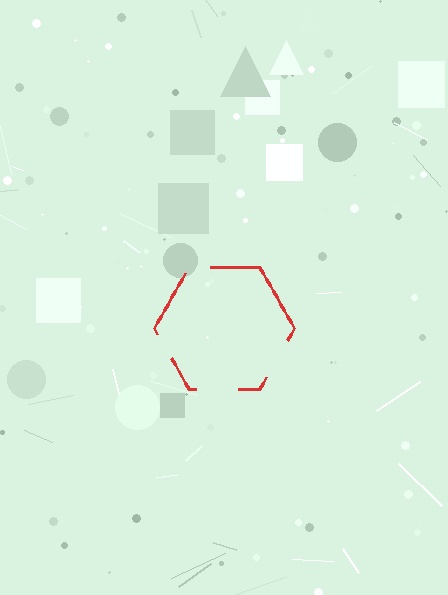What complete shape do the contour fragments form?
The contour fragments form a hexagon.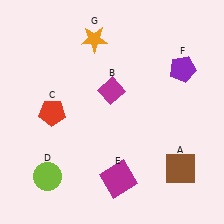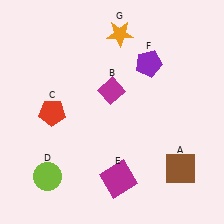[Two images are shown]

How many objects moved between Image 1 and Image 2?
2 objects moved between the two images.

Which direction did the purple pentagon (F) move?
The purple pentagon (F) moved left.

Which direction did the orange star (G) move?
The orange star (G) moved right.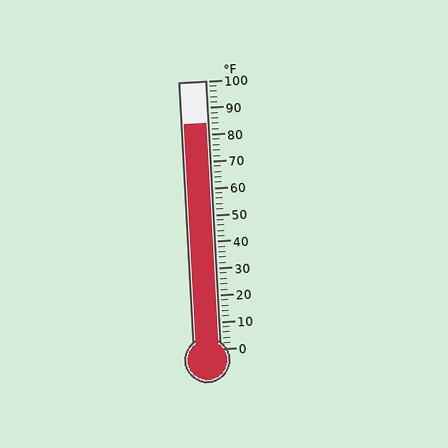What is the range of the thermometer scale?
The thermometer scale ranges from 0°F to 100°F.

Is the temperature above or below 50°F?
The temperature is above 50°F.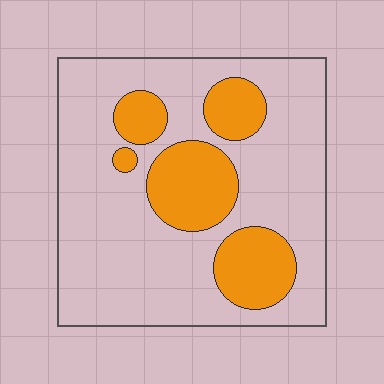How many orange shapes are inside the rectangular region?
5.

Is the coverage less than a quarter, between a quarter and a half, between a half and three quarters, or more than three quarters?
Between a quarter and a half.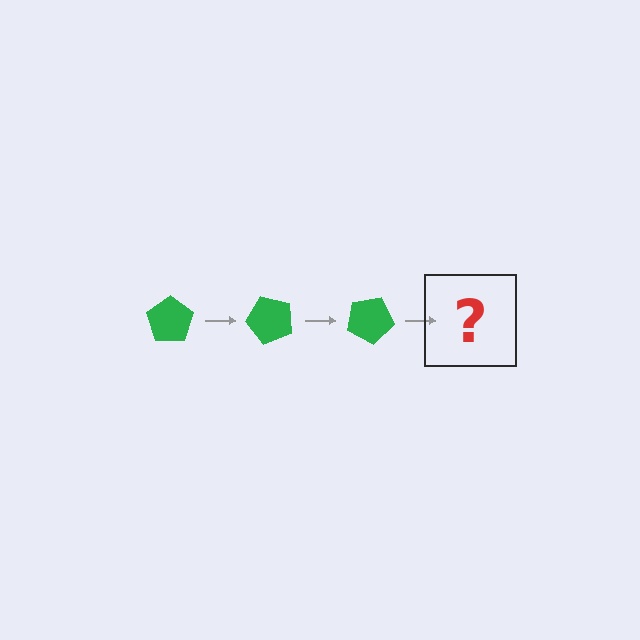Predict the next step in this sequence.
The next step is a green pentagon rotated 150 degrees.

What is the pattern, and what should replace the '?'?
The pattern is that the pentagon rotates 50 degrees each step. The '?' should be a green pentagon rotated 150 degrees.